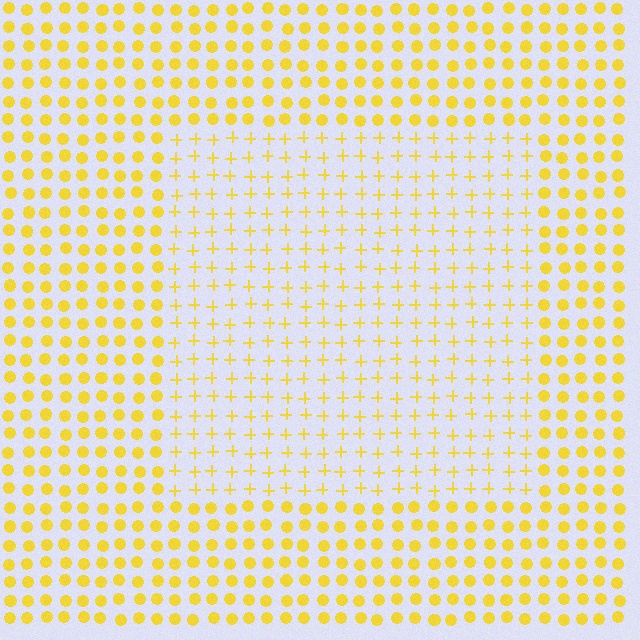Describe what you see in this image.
The image is filled with small yellow elements arranged in a uniform grid. A rectangle-shaped region contains plus signs, while the surrounding area contains circles. The boundary is defined purely by the change in element shape.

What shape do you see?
I see a rectangle.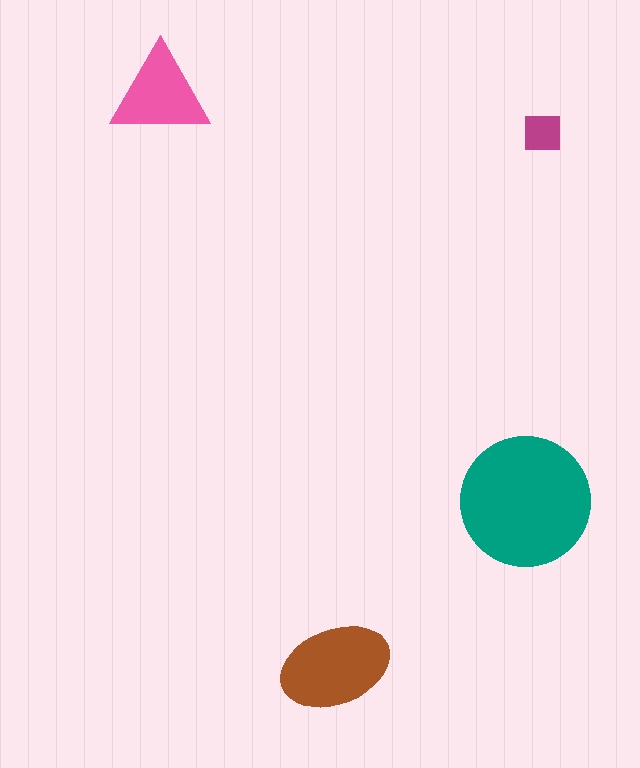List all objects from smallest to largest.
The magenta square, the pink triangle, the brown ellipse, the teal circle.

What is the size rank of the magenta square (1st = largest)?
4th.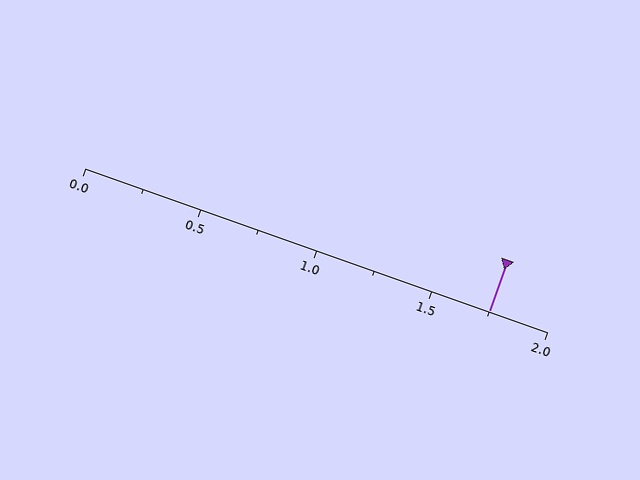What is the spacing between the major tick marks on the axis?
The major ticks are spaced 0.5 apart.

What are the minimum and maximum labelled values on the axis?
The axis runs from 0.0 to 2.0.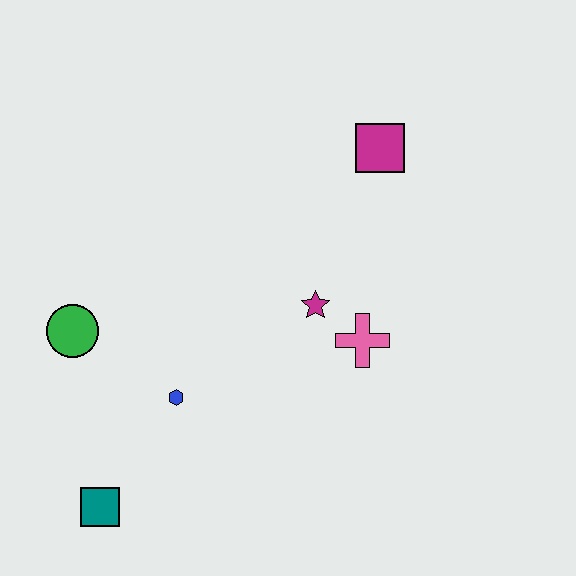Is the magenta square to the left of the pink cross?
No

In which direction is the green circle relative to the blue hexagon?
The green circle is to the left of the blue hexagon.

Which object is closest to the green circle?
The blue hexagon is closest to the green circle.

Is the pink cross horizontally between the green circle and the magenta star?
No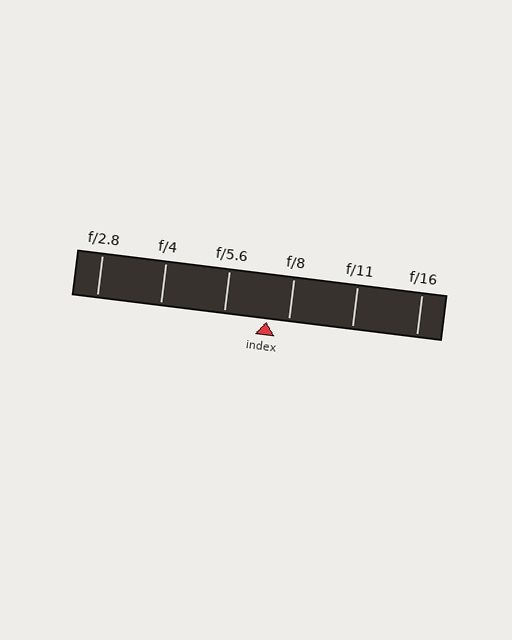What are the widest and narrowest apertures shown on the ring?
The widest aperture shown is f/2.8 and the narrowest is f/16.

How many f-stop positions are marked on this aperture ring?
There are 6 f-stop positions marked.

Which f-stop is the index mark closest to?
The index mark is closest to f/8.